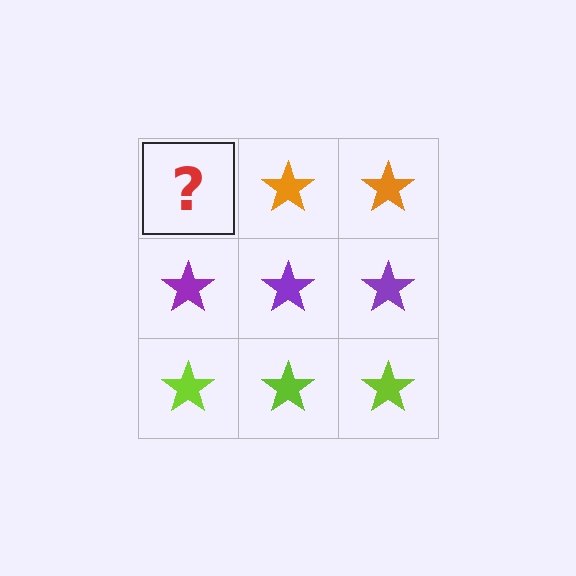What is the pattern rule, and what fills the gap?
The rule is that each row has a consistent color. The gap should be filled with an orange star.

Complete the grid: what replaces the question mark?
The question mark should be replaced with an orange star.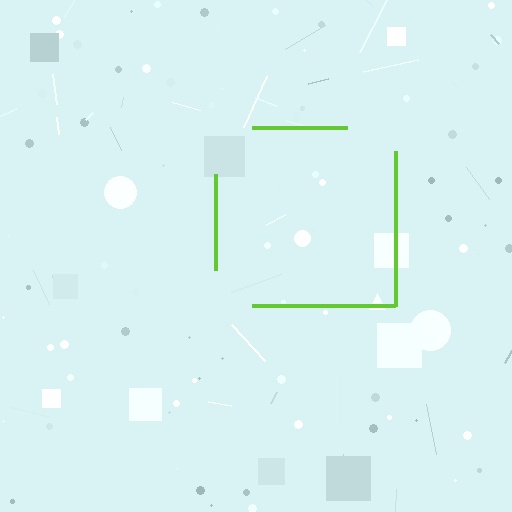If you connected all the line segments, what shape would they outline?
They would outline a square.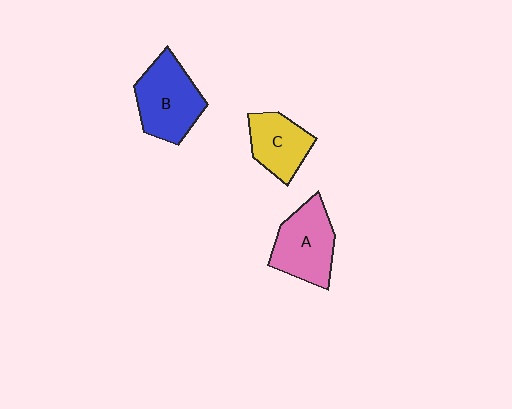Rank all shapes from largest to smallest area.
From largest to smallest: B (blue), A (pink), C (yellow).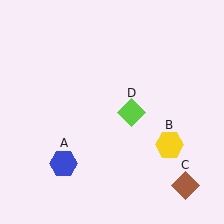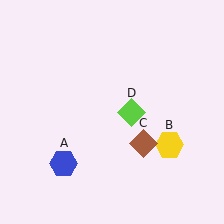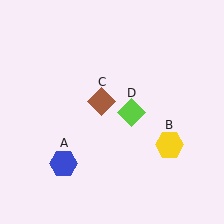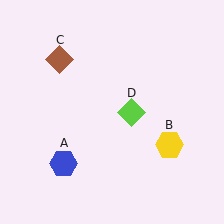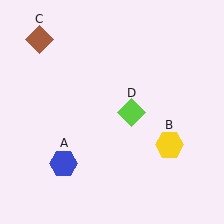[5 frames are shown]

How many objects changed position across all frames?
1 object changed position: brown diamond (object C).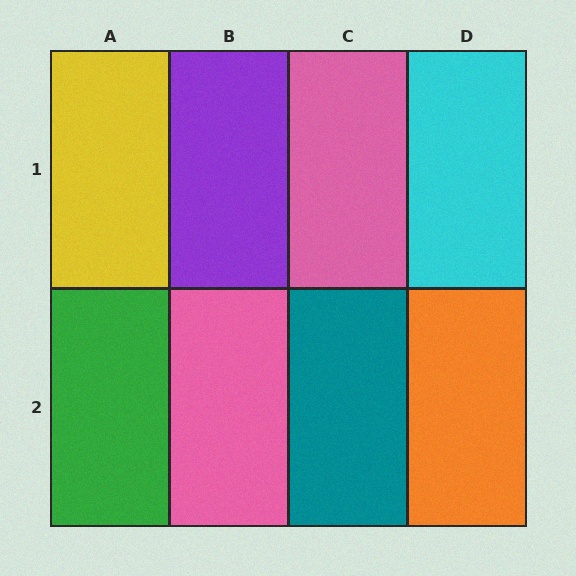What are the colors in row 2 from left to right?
Green, pink, teal, orange.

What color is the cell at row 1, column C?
Pink.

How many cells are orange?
1 cell is orange.